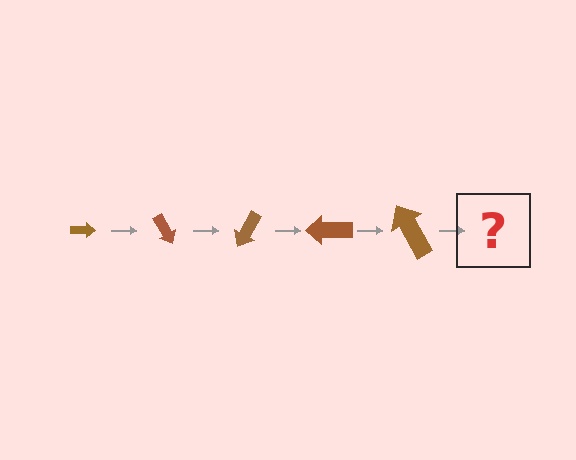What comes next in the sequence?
The next element should be an arrow, larger than the previous one and rotated 300 degrees from the start.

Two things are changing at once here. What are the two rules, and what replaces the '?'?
The two rules are that the arrow grows larger each step and it rotates 60 degrees each step. The '?' should be an arrow, larger than the previous one and rotated 300 degrees from the start.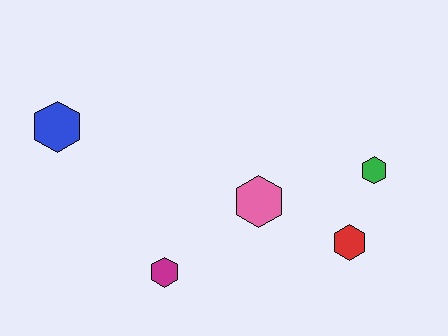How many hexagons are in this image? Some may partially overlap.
There are 5 hexagons.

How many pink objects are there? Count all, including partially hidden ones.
There is 1 pink object.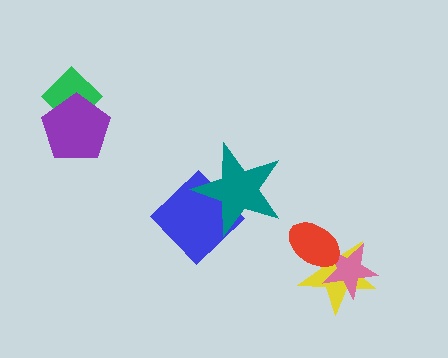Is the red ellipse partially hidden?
No, no other shape covers it.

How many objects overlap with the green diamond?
1 object overlaps with the green diamond.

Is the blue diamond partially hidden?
Yes, it is partially covered by another shape.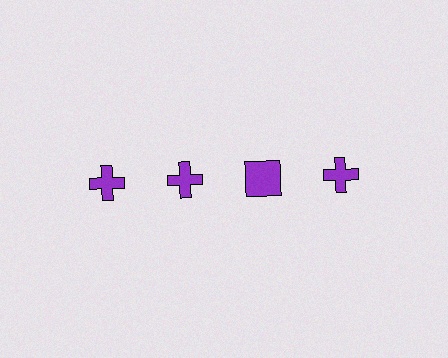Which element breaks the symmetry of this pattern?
The purple square in the top row, center column breaks the symmetry. All other shapes are purple crosses.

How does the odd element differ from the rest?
It has a different shape: square instead of cross.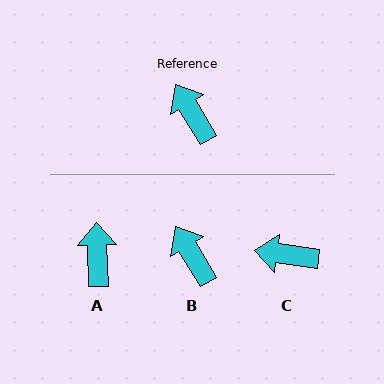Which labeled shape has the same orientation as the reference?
B.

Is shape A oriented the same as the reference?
No, it is off by about 29 degrees.